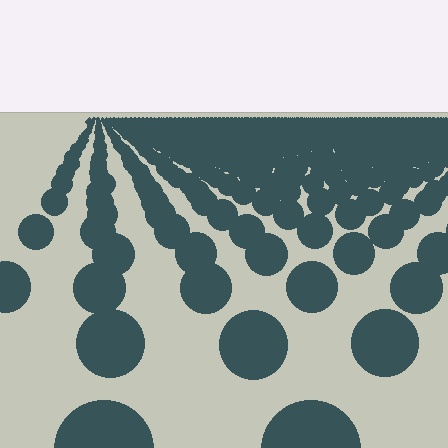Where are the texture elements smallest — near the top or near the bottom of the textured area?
Near the top.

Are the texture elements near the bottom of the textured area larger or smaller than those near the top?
Larger. Near the bottom, elements are closer to the viewer and appear at a bigger on-screen size.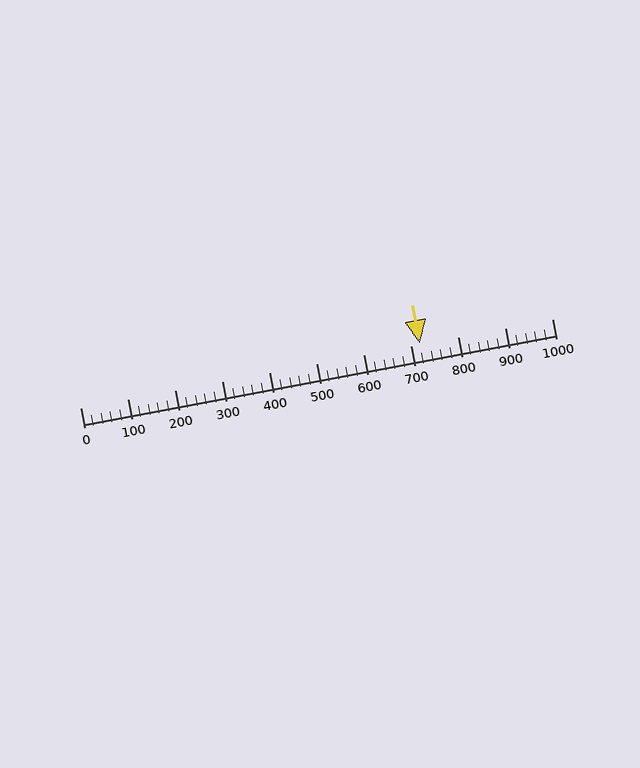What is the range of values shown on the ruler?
The ruler shows values from 0 to 1000.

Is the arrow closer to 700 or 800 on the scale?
The arrow is closer to 700.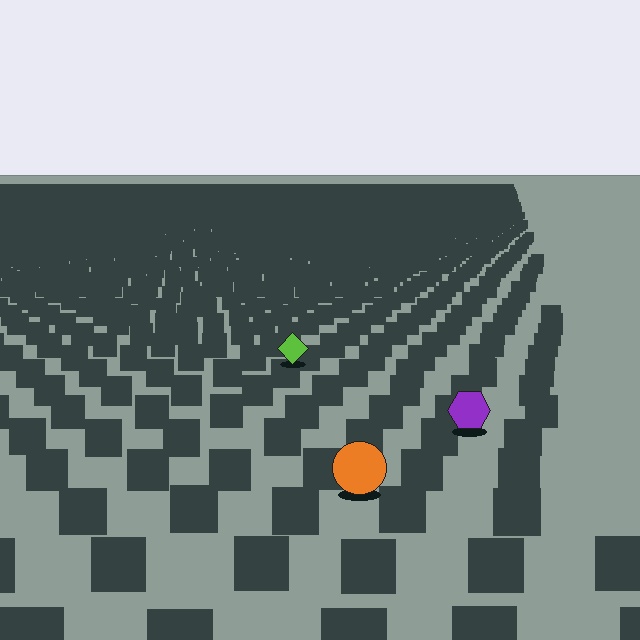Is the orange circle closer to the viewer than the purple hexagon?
Yes. The orange circle is closer — you can tell from the texture gradient: the ground texture is coarser near it.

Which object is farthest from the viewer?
The lime diamond is farthest from the viewer. It appears smaller and the ground texture around it is denser.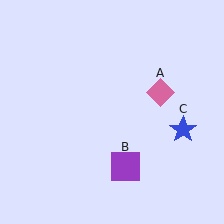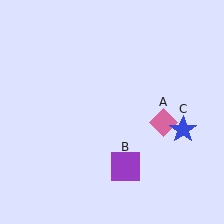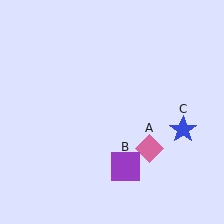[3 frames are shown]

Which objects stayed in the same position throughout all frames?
Purple square (object B) and blue star (object C) remained stationary.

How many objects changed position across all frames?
1 object changed position: pink diamond (object A).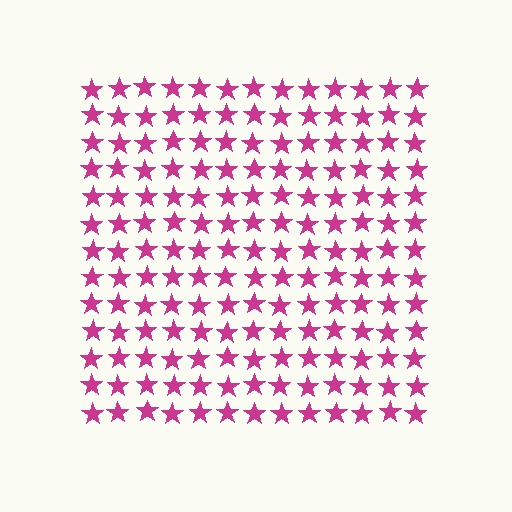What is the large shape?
The large shape is a square.